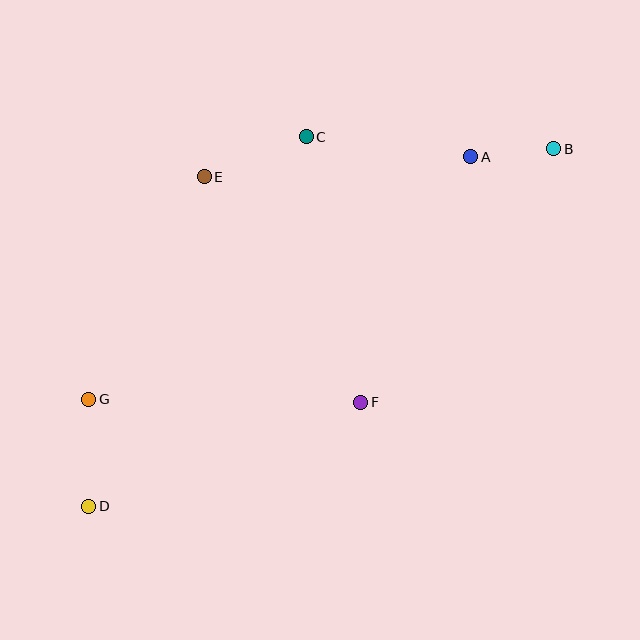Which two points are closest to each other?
Points A and B are closest to each other.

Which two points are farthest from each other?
Points B and D are farthest from each other.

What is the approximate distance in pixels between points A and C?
The distance between A and C is approximately 166 pixels.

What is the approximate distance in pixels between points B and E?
The distance between B and E is approximately 350 pixels.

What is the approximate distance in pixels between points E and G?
The distance between E and G is approximately 251 pixels.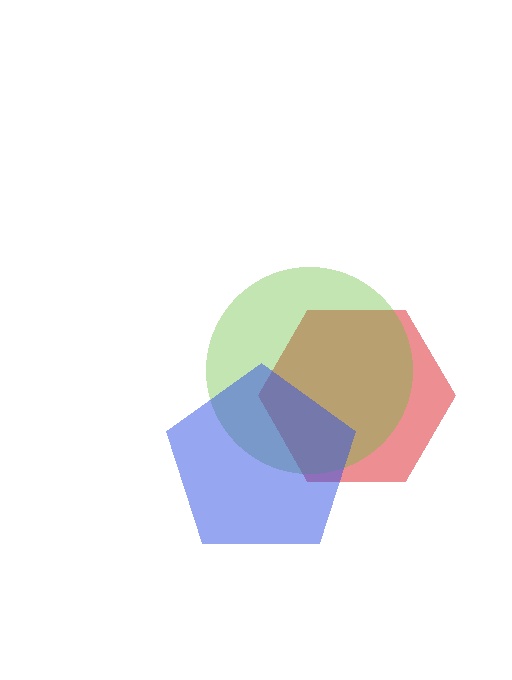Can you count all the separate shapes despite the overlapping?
Yes, there are 3 separate shapes.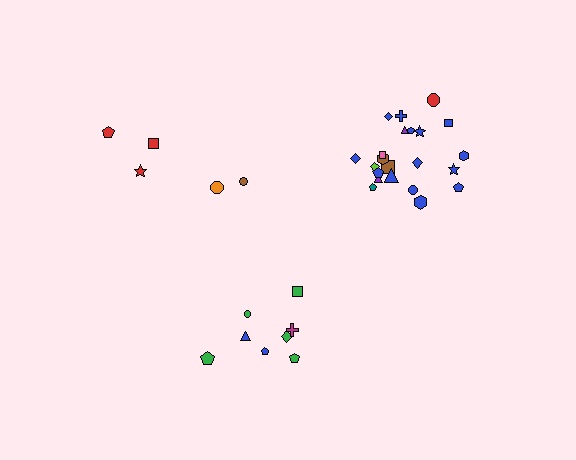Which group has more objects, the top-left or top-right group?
The top-right group.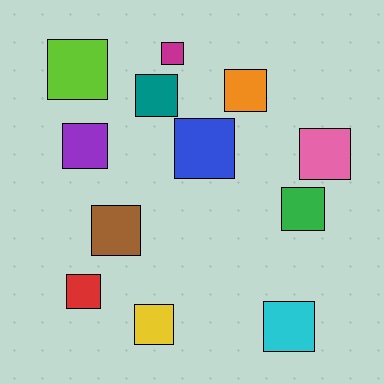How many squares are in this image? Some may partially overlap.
There are 12 squares.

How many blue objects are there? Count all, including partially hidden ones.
There is 1 blue object.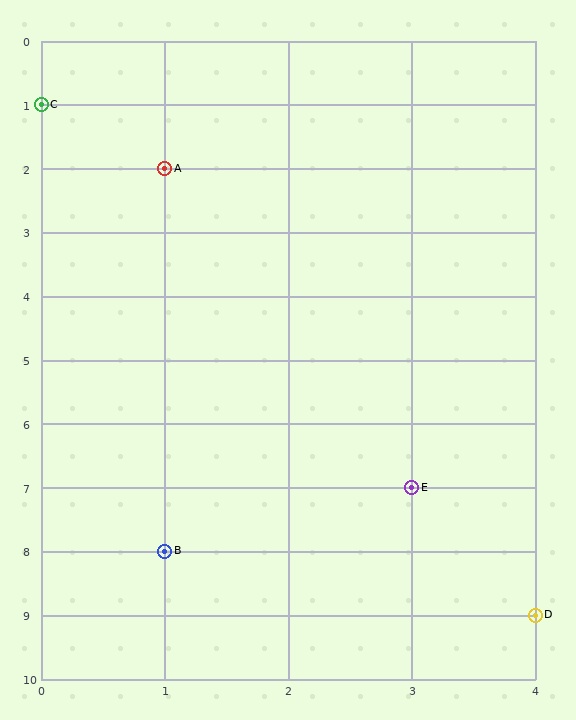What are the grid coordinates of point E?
Point E is at grid coordinates (3, 7).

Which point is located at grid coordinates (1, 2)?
Point A is at (1, 2).